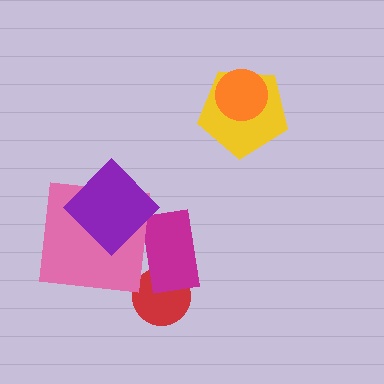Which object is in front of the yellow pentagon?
The orange circle is in front of the yellow pentagon.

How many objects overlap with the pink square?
2 objects overlap with the pink square.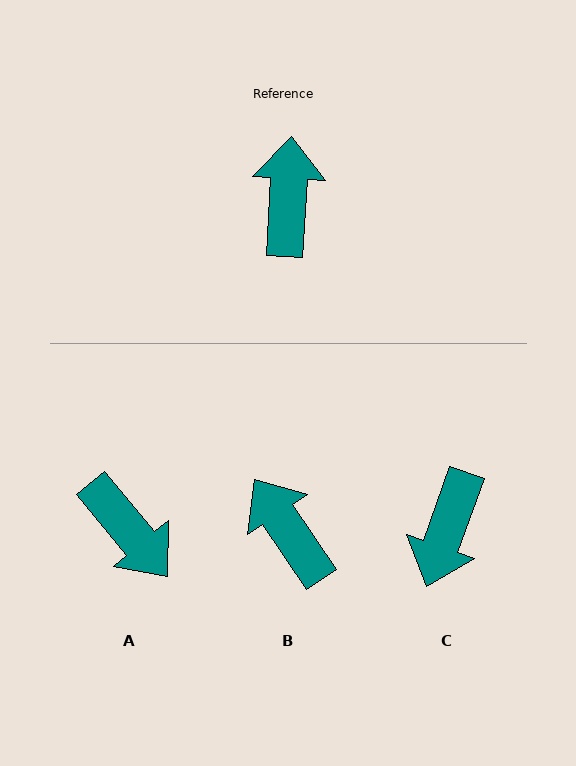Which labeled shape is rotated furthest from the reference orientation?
C, about 163 degrees away.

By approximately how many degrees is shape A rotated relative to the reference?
Approximately 137 degrees clockwise.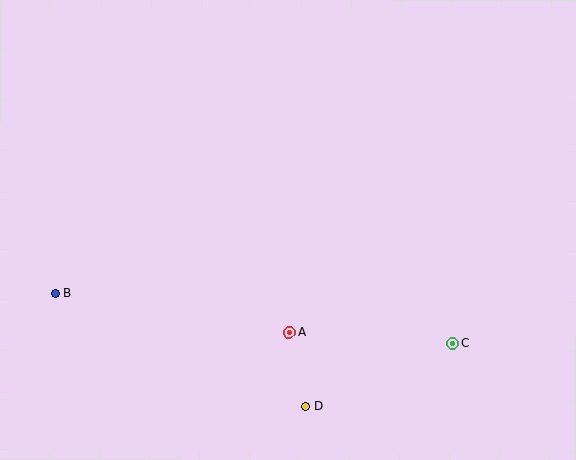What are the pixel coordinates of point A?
Point A is at (289, 332).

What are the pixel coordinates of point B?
Point B is at (55, 293).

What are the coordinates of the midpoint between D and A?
The midpoint between D and A is at (298, 369).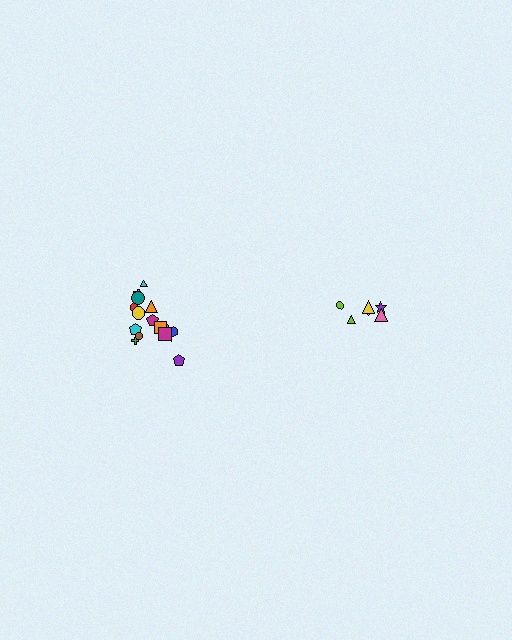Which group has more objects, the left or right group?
The left group.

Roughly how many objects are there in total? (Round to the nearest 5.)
Roughly 20 objects in total.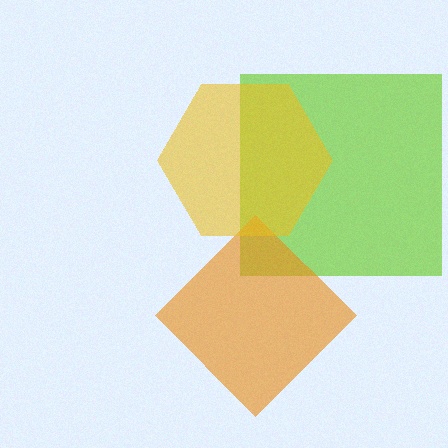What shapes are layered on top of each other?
The layered shapes are: a lime square, an orange diamond, a yellow hexagon.